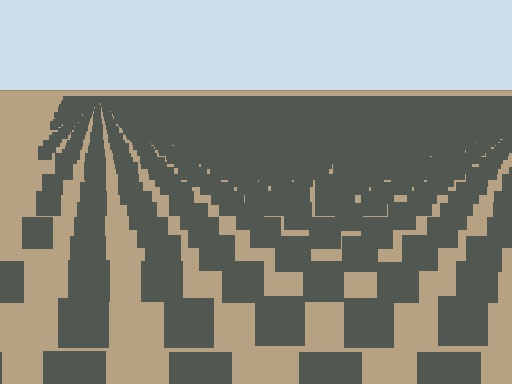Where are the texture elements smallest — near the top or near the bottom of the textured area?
Near the top.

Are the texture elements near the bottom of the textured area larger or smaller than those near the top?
Larger. Near the bottom, elements are closer to the viewer and appear at a bigger on-screen size.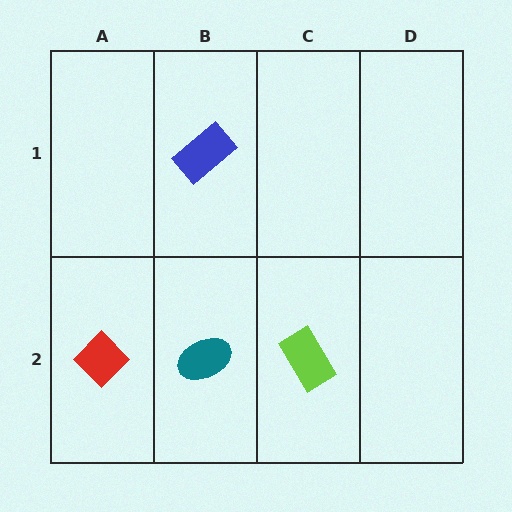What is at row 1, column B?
A blue rectangle.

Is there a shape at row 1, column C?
No, that cell is empty.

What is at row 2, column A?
A red diamond.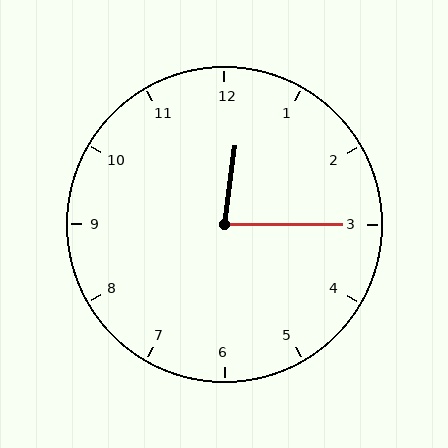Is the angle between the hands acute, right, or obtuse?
It is acute.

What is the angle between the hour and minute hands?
Approximately 82 degrees.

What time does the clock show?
12:15.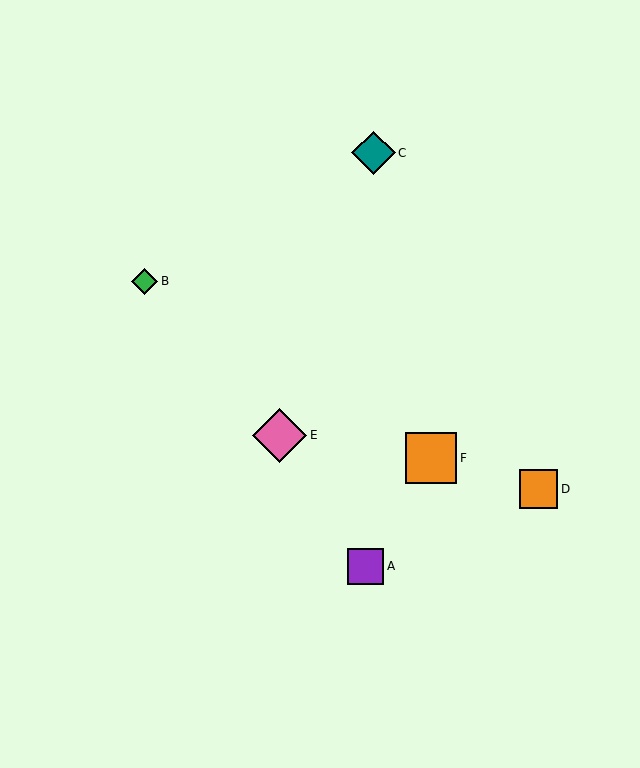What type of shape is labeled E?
Shape E is a pink diamond.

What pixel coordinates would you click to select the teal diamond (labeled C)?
Click at (374, 153) to select the teal diamond C.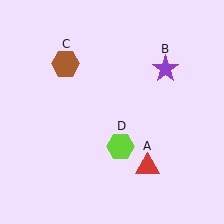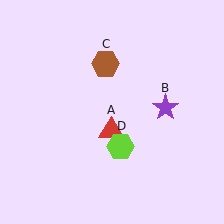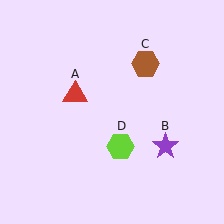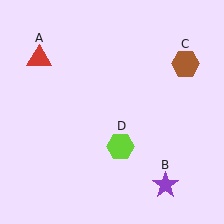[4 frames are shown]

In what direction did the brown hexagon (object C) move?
The brown hexagon (object C) moved right.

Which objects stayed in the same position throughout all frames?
Lime hexagon (object D) remained stationary.